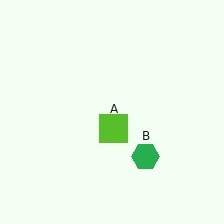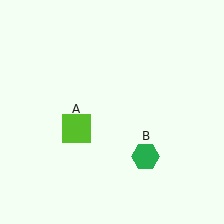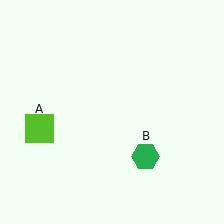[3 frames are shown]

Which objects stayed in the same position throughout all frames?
Green hexagon (object B) remained stationary.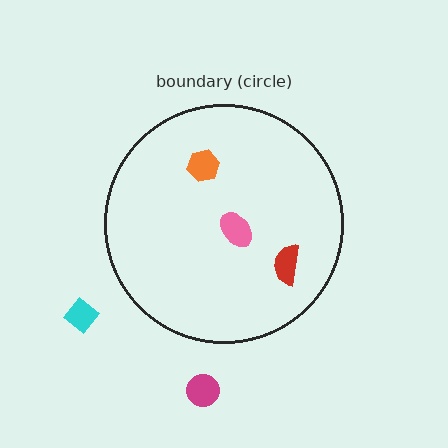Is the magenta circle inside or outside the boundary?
Outside.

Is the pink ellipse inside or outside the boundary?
Inside.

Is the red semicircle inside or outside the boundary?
Inside.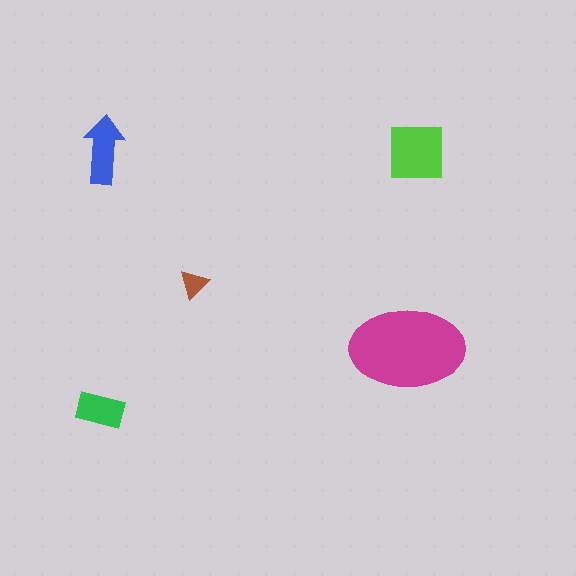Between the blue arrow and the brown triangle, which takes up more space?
The blue arrow.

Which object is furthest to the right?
The lime square is rightmost.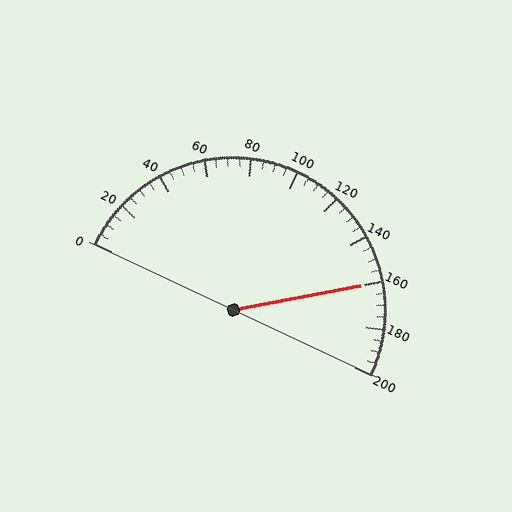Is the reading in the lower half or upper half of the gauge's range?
The reading is in the upper half of the range (0 to 200).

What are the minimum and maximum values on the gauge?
The gauge ranges from 0 to 200.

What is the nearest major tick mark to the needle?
The nearest major tick mark is 160.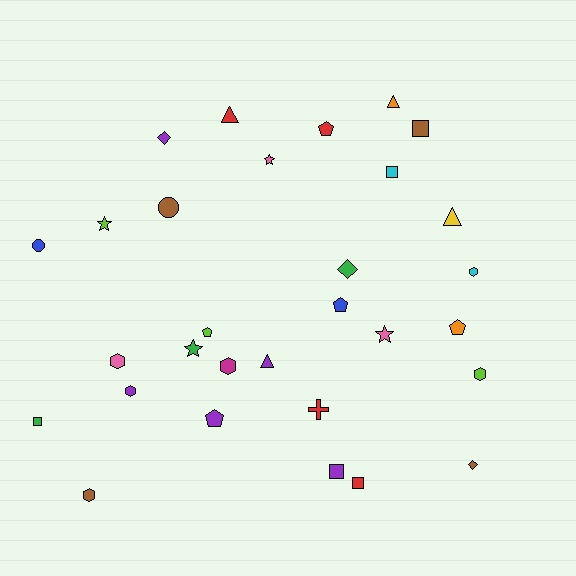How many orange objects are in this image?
There are 2 orange objects.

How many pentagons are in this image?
There are 5 pentagons.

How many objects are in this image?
There are 30 objects.